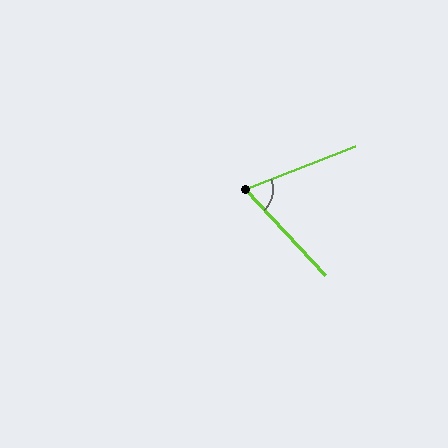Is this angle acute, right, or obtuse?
It is acute.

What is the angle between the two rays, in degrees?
Approximately 68 degrees.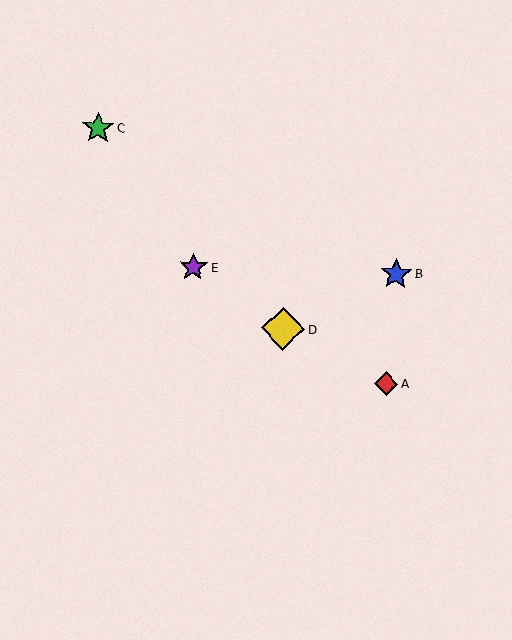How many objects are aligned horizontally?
2 objects (B, E) are aligned horizontally.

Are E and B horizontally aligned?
Yes, both are at y≈267.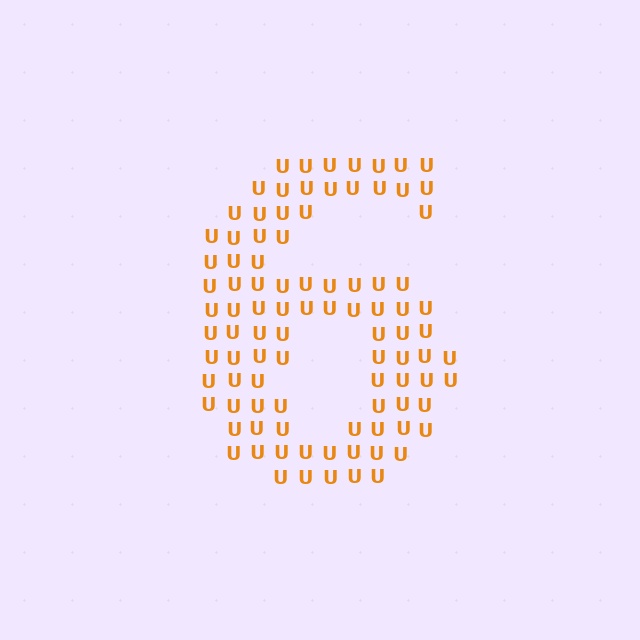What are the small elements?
The small elements are letter U's.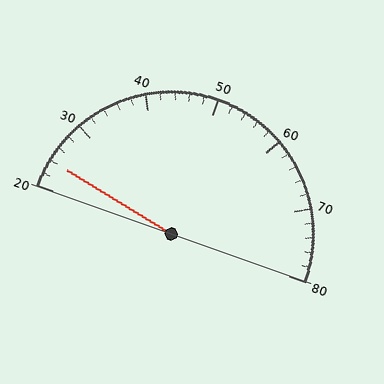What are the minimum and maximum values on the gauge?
The gauge ranges from 20 to 80.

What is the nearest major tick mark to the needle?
The nearest major tick mark is 20.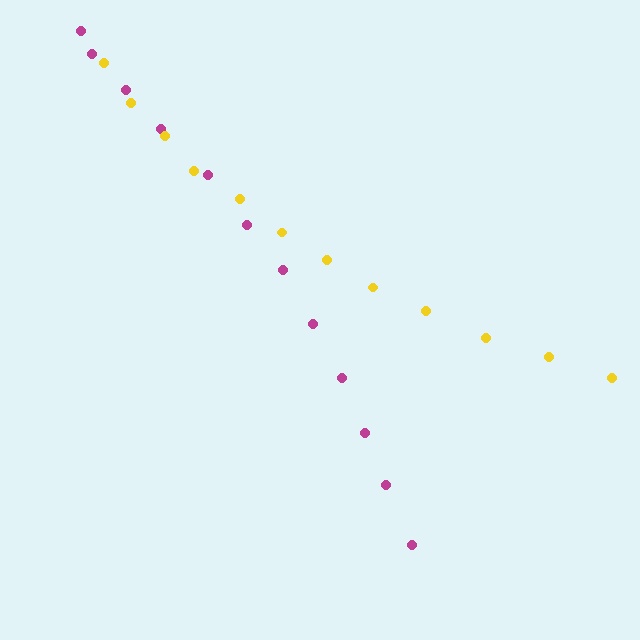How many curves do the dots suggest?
There are 2 distinct paths.